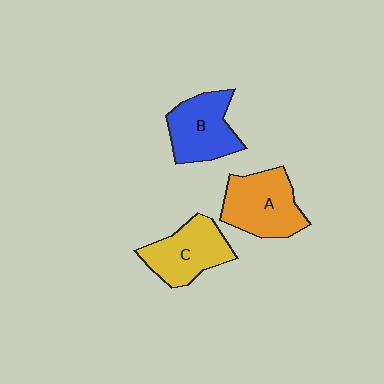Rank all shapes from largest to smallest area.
From largest to smallest: A (orange), C (yellow), B (blue).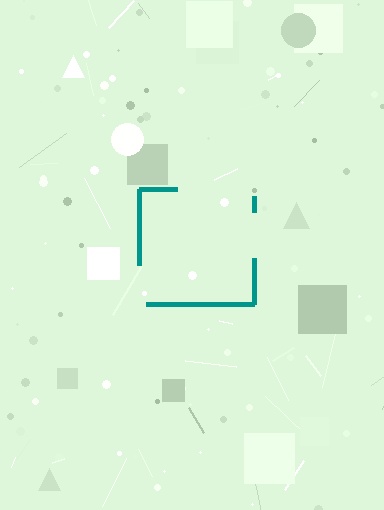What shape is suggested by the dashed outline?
The dashed outline suggests a square.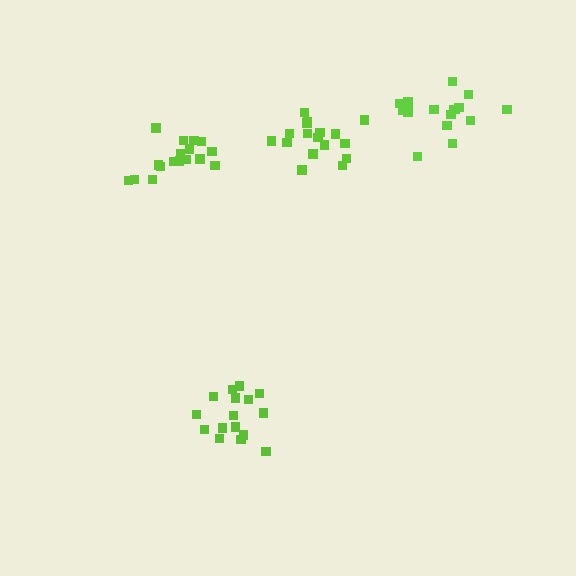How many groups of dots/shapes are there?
There are 4 groups.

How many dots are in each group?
Group 1: 16 dots, Group 2: 17 dots, Group 3: 16 dots, Group 4: 17 dots (66 total).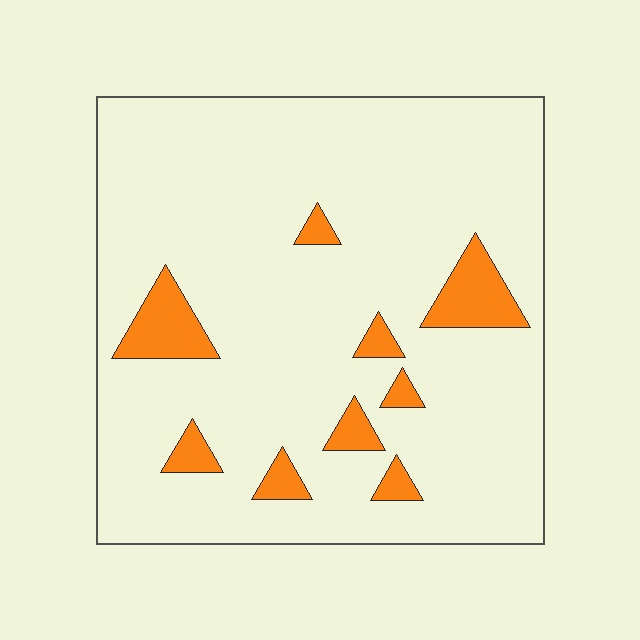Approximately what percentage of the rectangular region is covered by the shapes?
Approximately 10%.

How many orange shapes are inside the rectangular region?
9.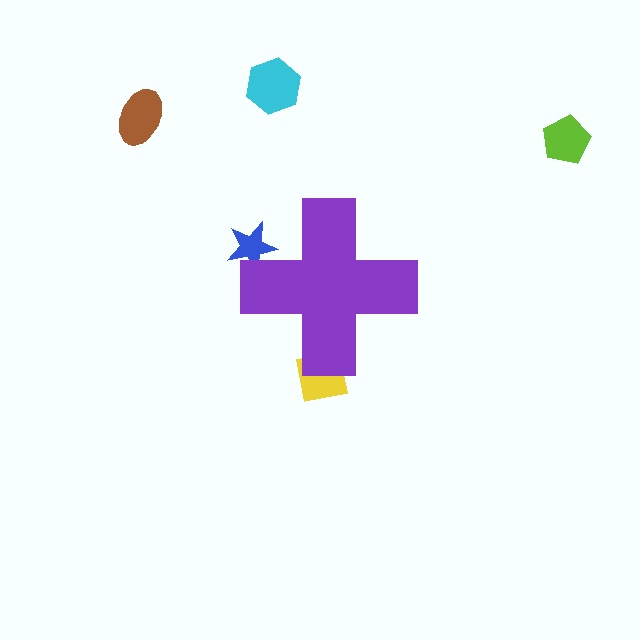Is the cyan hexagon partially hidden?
No, the cyan hexagon is fully visible.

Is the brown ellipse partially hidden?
No, the brown ellipse is fully visible.